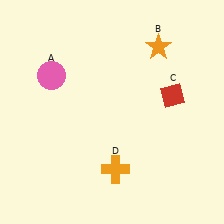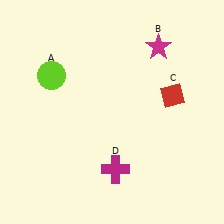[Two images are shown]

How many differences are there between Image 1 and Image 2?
There are 3 differences between the two images.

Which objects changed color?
A changed from pink to lime. B changed from orange to magenta. D changed from orange to magenta.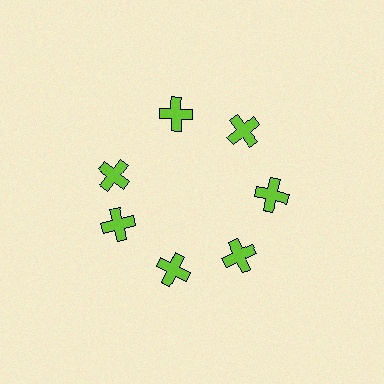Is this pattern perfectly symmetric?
No. The 7 lime crosses are arranged in a ring, but one element near the 10 o'clock position is rotated out of alignment along the ring, breaking the 7-fold rotational symmetry.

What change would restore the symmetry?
The symmetry would be restored by rotating it back into even spacing with its neighbors so that all 7 crosses sit at equal angles and equal distance from the center.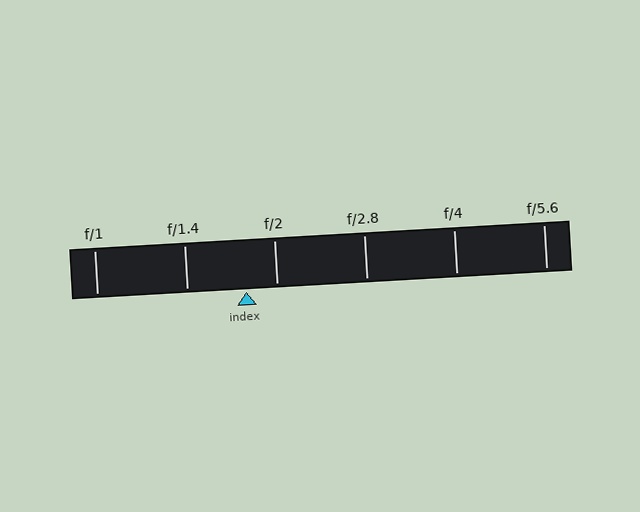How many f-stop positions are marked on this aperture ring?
There are 6 f-stop positions marked.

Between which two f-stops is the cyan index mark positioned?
The index mark is between f/1.4 and f/2.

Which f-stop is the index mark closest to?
The index mark is closest to f/2.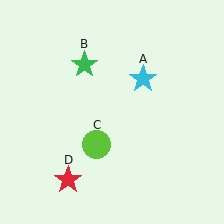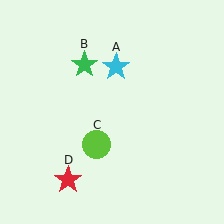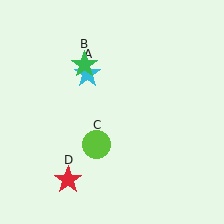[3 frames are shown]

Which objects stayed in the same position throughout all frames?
Green star (object B) and lime circle (object C) and red star (object D) remained stationary.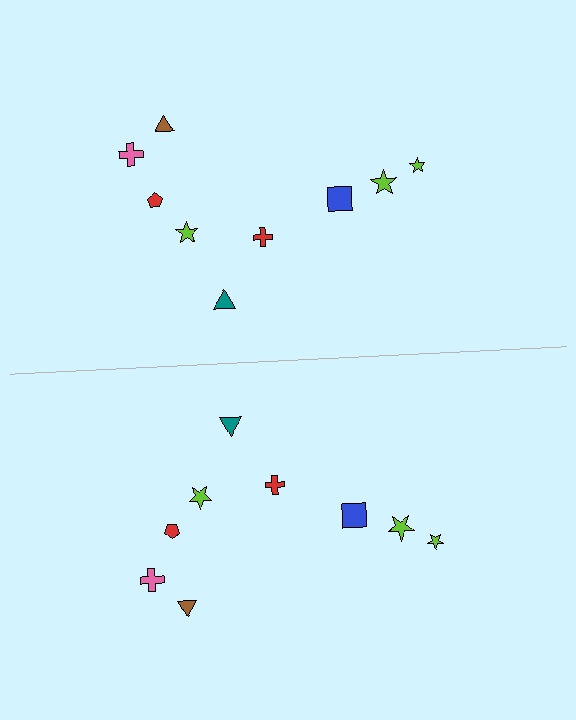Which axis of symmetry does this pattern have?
The pattern has a horizontal axis of symmetry running through the center of the image.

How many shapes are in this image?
There are 18 shapes in this image.